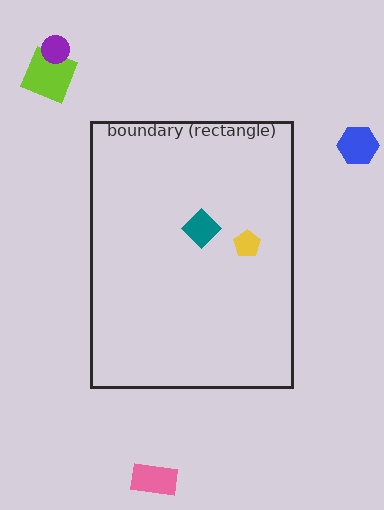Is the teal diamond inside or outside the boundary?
Inside.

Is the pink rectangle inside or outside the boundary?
Outside.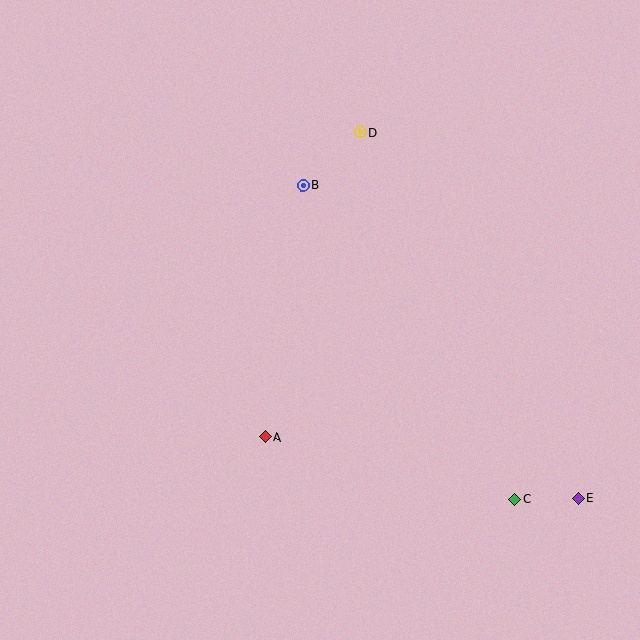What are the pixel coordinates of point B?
Point B is at (303, 185).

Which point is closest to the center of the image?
Point A at (265, 437) is closest to the center.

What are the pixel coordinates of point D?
Point D is at (360, 132).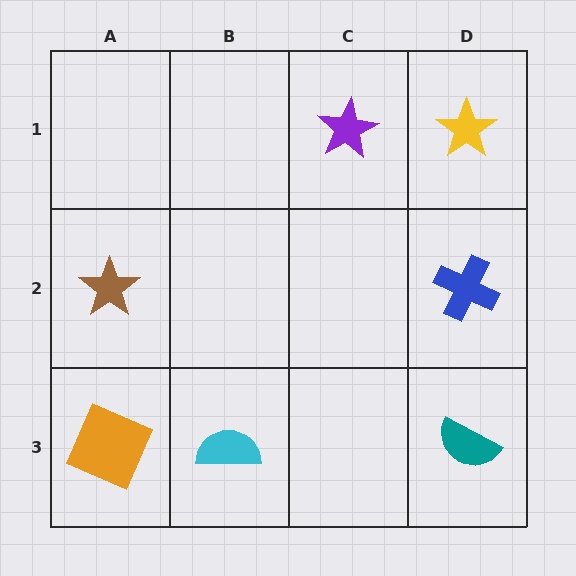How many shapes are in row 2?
2 shapes.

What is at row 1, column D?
A yellow star.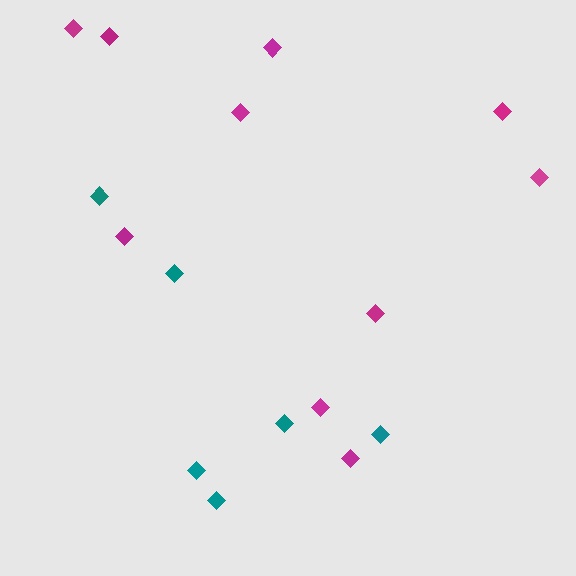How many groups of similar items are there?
There are 2 groups: one group of magenta diamonds (10) and one group of teal diamonds (6).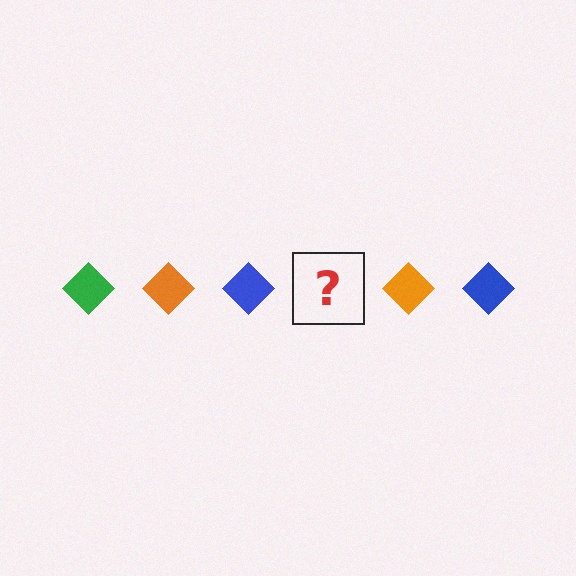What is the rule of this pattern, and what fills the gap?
The rule is that the pattern cycles through green, orange, blue diamonds. The gap should be filled with a green diamond.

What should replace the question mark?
The question mark should be replaced with a green diamond.